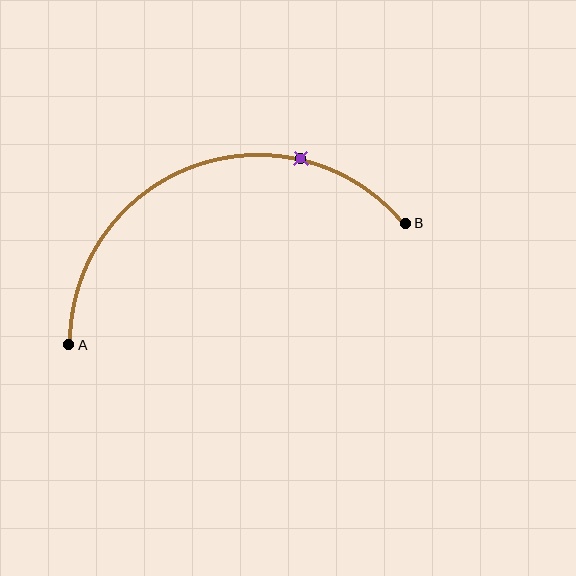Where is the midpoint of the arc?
The arc midpoint is the point on the curve farthest from the straight line joining A and B. It sits above that line.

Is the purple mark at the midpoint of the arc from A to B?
No. The purple mark lies on the arc but is closer to endpoint B. The arc midpoint would be at the point on the curve equidistant along the arc from both A and B.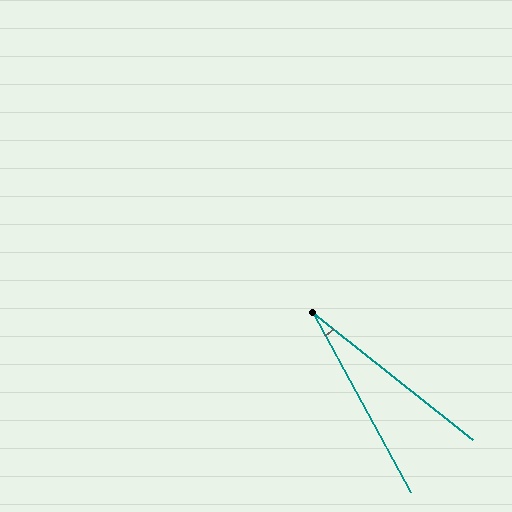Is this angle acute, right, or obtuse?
It is acute.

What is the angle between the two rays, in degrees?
Approximately 23 degrees.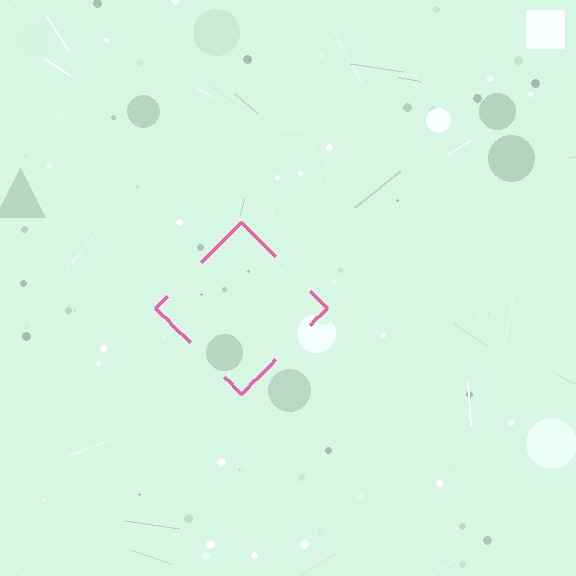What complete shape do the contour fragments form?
The contour fragments form a diamond.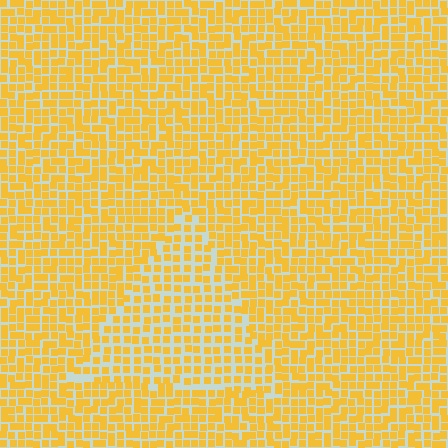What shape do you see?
I see a triangle.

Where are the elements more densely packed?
The elements are more densely packed outside the triangle boundary.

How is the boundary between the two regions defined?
The boundary is defined by a change in element density (approximately 1.5x ratio). All elements are the same color, size, and shape.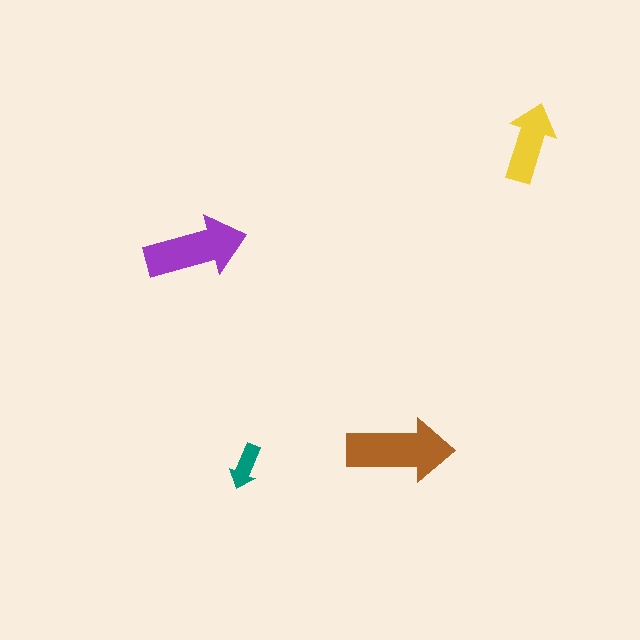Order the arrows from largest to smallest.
the brown one, the purple one, the yellow one, the teal one.